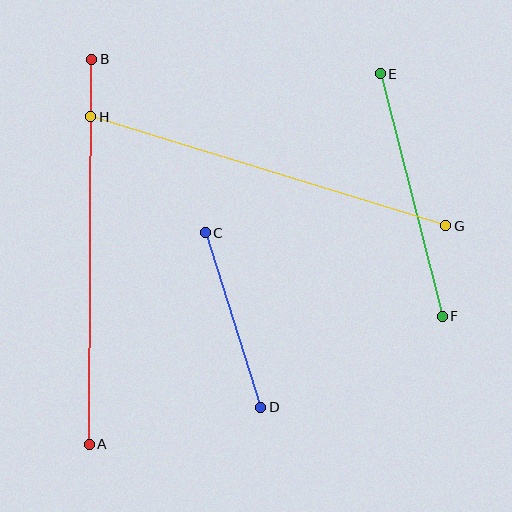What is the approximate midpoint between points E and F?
The midpoint is at approximately (411, 195) pixels.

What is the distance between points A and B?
The distance is approximately 385 pixels.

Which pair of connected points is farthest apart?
Points A and B are farthest apart.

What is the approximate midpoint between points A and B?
The midpoint is at approximately (90, 252) pixels.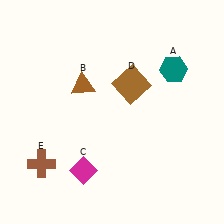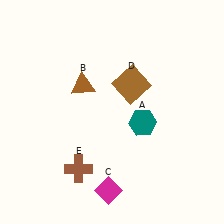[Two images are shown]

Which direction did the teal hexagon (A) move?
The teal hexagon (A) moved down.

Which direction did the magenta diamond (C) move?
The magenta diamond (C) moved right.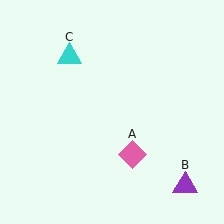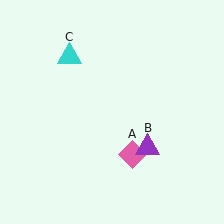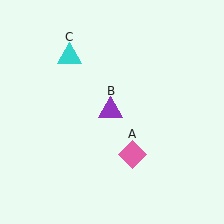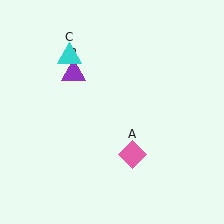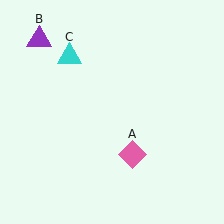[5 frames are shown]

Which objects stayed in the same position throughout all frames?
Pink diamond (object A) and cyan triangle (object C) remained stationary.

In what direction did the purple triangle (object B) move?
The purple triangle (object B) moved up and to the left.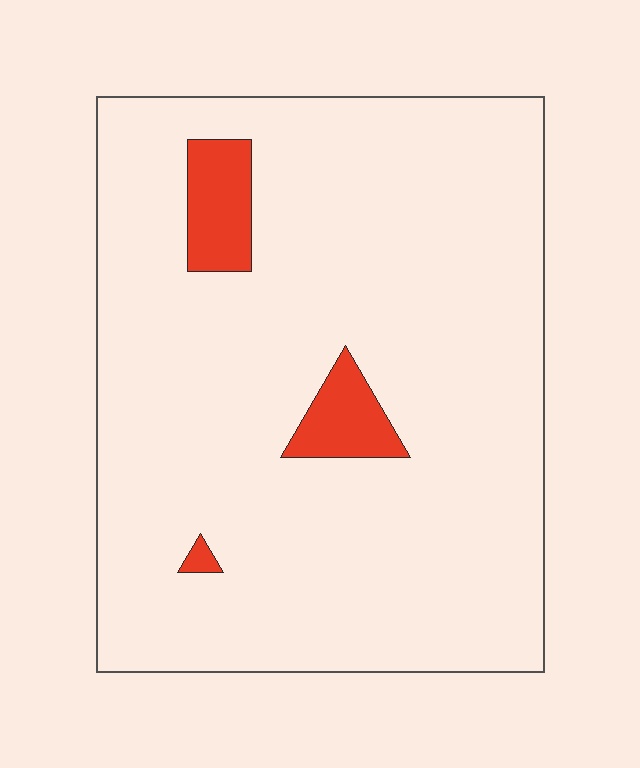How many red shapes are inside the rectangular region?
3.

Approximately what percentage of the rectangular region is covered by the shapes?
Approximately 5%.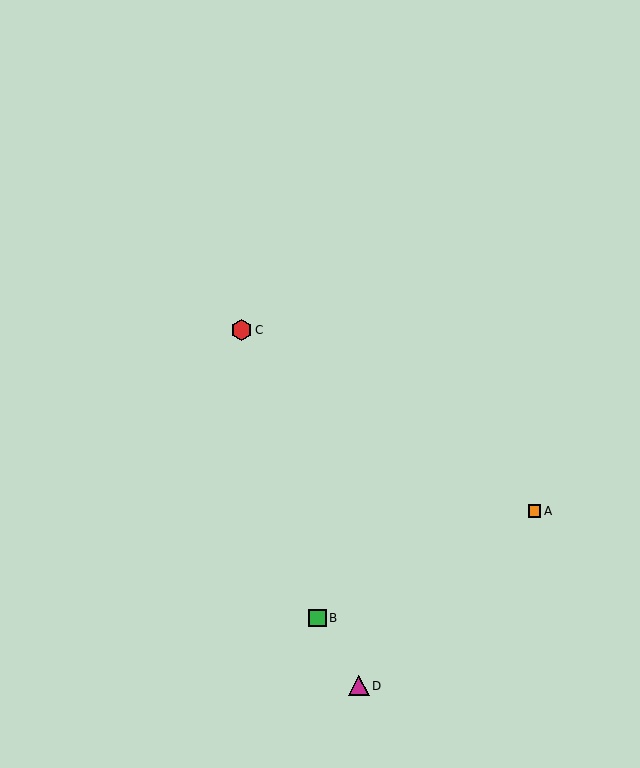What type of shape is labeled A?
Shape A is an orange square.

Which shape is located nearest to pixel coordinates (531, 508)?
The orange square (labeled A) at (534, 511) is nearest to that location.